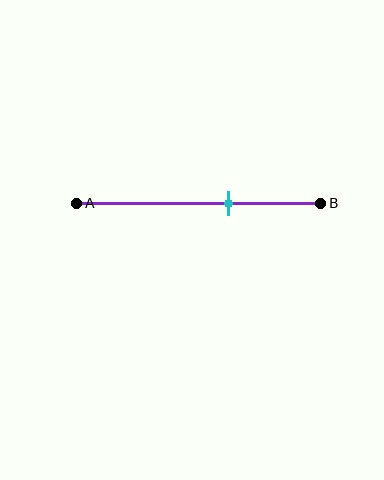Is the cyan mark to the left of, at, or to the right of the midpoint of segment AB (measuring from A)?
The cyan mark is to the right of the midpoint of segment AB.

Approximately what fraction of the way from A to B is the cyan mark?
The cyan mark is approximately 60% of the way from A to B.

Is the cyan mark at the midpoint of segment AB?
No, the mark is at about 60% from A, not at the 50% midpoint.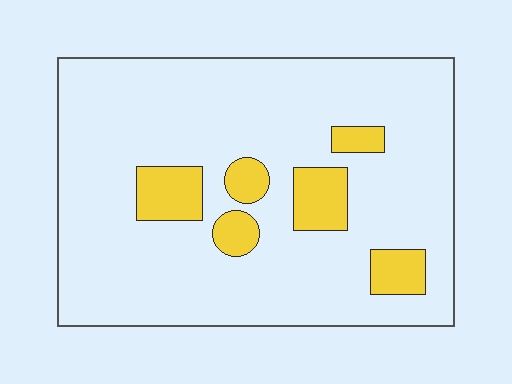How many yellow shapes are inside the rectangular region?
6.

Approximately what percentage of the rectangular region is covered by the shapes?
Approximately 15%.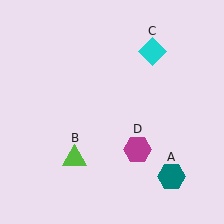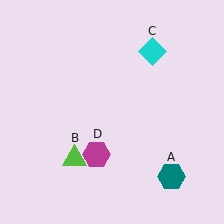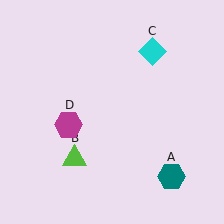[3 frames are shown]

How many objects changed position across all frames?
1 object changed position: magenta hexagon (object D).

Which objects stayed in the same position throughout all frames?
Teal hexagon (object A) and lime triangle (object B) and cyan diamond (object C) remained stationary.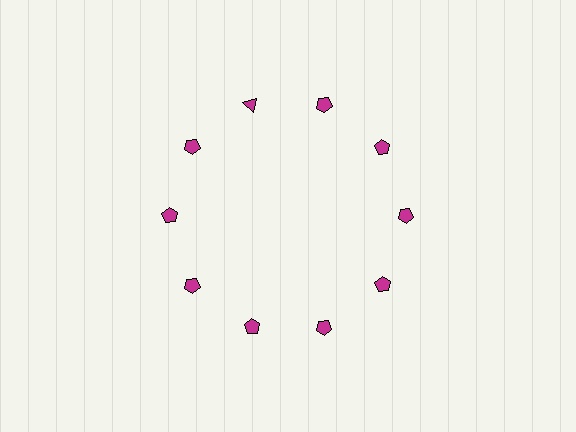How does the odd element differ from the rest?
It has a different shape: triangle instead of pentagon.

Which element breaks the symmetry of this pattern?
The magenta triangle at roughly the 11 o'clock position breaks the symmetry. All other shapes are magenta pentagons.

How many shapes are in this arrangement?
There are 10 shapes arranged in a ring pattern.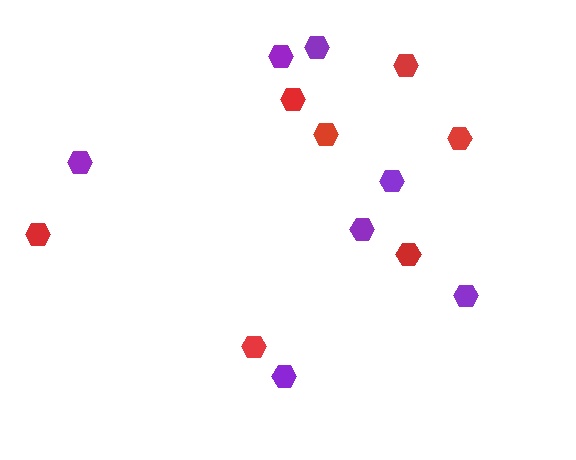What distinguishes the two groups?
There are 2 groups: one group of red hexagons (7) and one group of purple hexagons (7).